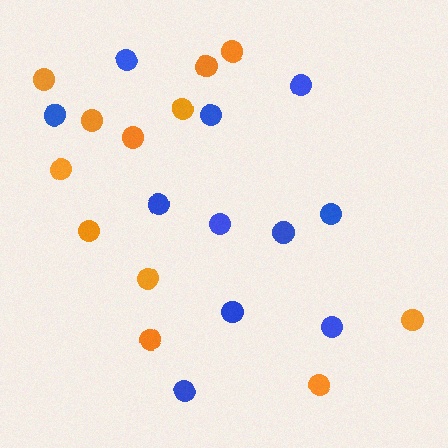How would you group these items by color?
There are 2 groups: one group of blue circles (11) and one group of orange circles (12).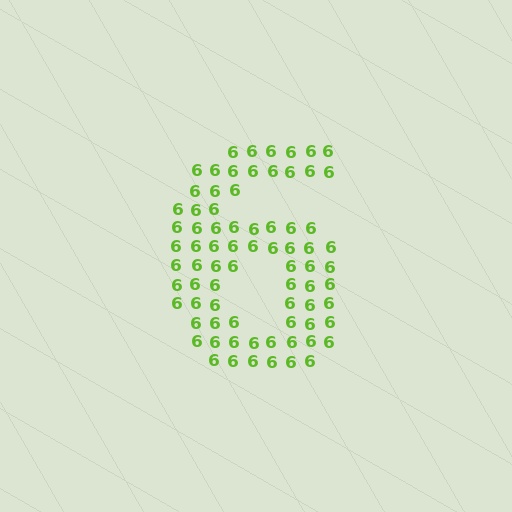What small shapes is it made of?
It is made of small digit 6's.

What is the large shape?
The large shape is the digit 6.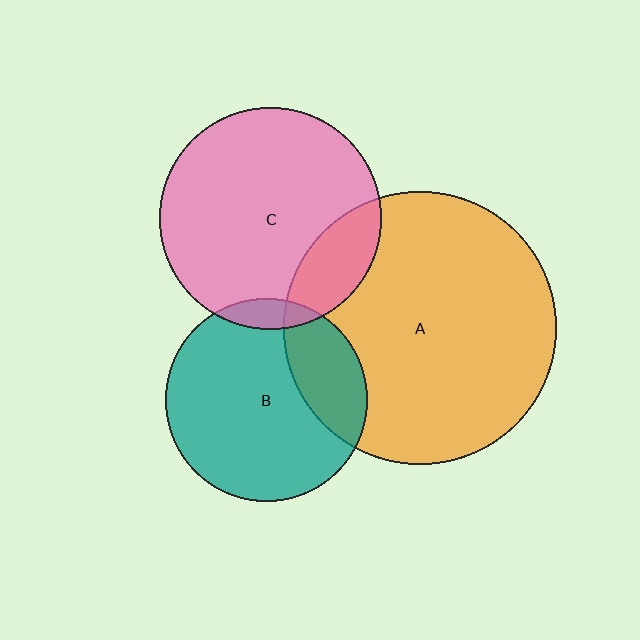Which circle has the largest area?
Circle A (orange).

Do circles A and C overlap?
Yes.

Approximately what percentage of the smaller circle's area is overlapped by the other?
Approximately 20%.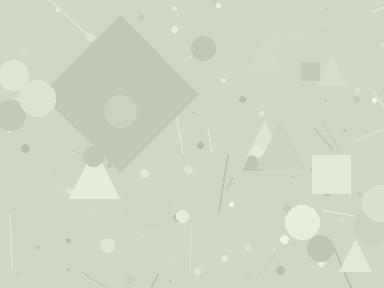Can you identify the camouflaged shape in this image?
The camouflaged shape is a diamond.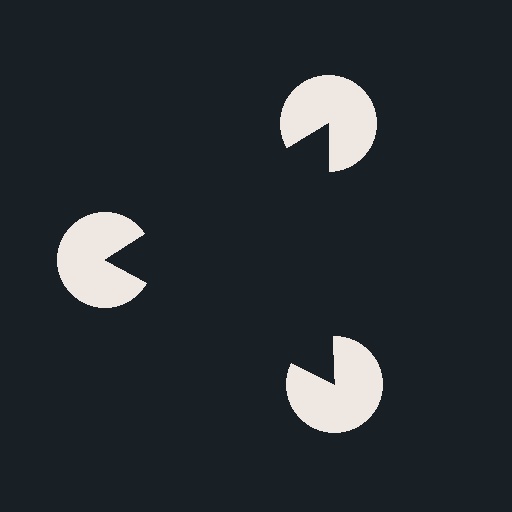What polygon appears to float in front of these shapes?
An illusory triangle — its edges are inferred from the aligned wedge cuts in the pac-man discs, not physically drawn.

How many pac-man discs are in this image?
There are 3 — one at each vertex of the illusory triangle.